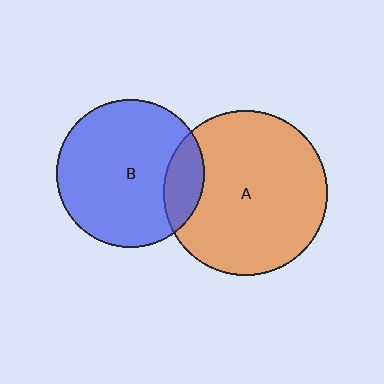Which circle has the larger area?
Circle A (orange).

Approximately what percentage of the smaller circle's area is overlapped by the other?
Approximately 15%.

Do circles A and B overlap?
Yes.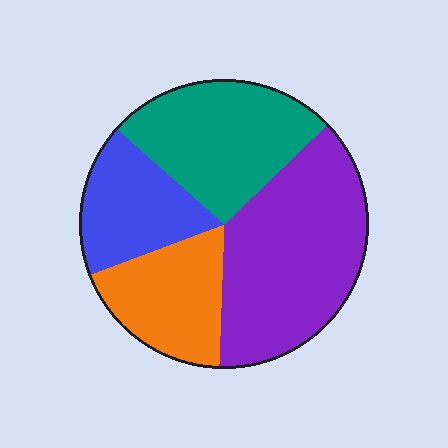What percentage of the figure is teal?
Teal covers around 25% of the figure.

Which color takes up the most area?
Purple, at roughly 40%.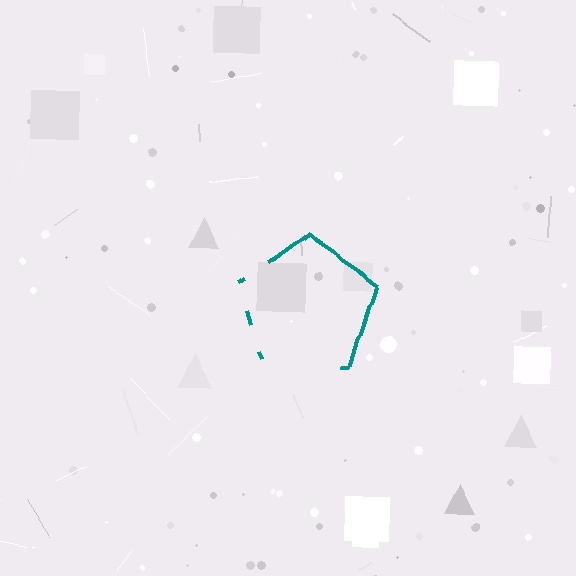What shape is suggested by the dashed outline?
The dashed outline suggests a pentagon.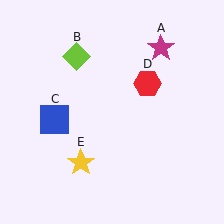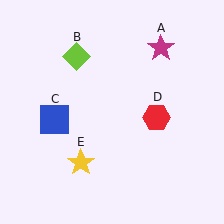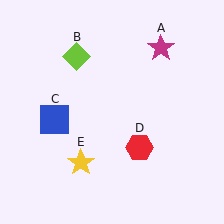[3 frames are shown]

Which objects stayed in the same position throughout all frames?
Magenta star (object A) and lime diamond (object B) and blue square (object C) and yellow star (object E) remained stationary.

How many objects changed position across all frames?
1 object changed position: red hexagon (object D).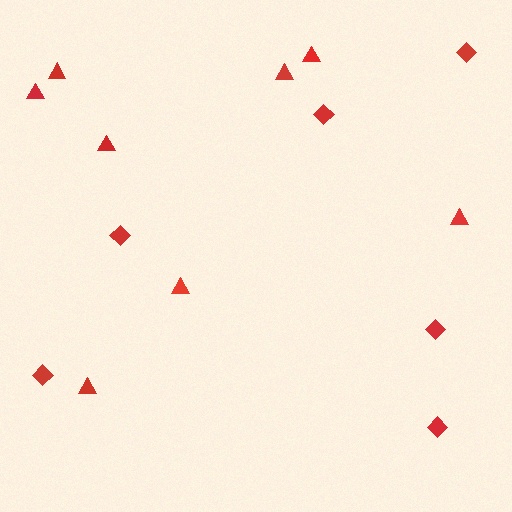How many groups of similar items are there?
There are 2 groups: one group of diamonds (6) and one group of triangles (8).